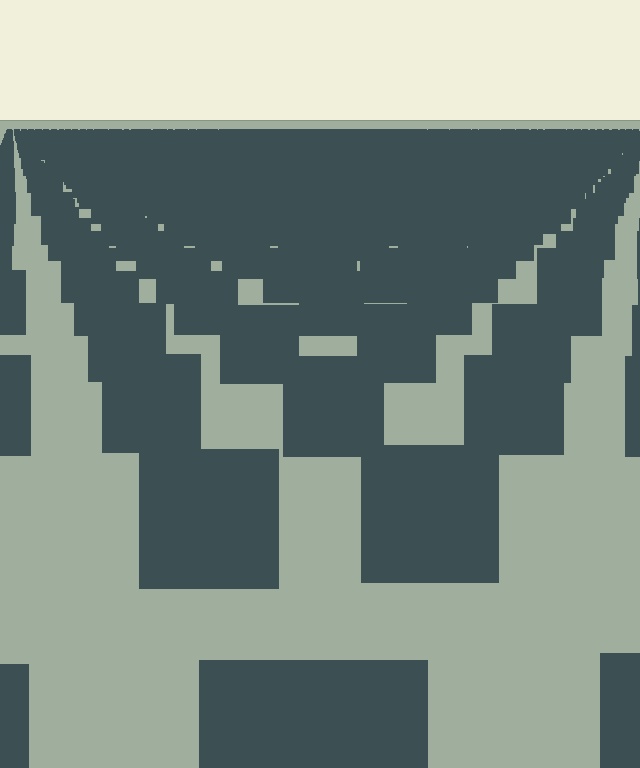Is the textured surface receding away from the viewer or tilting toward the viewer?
The surface is receding away from the viewer. Texture elements get smaller and denser toward the top.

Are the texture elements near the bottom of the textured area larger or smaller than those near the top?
Larger. Near the bottom, elements are closer to the viewer and appear at a bigger on-screen size.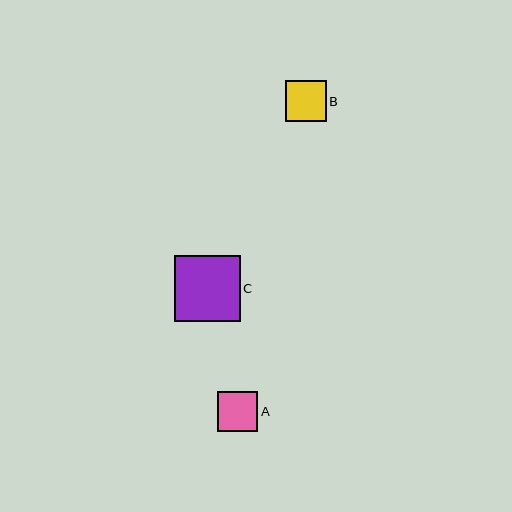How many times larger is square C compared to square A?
Square C is approximately 1.6 times the size of square A.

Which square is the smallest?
Square A is the smallest with a size of approximately 41 pixels.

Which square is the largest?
Square C is the largest with a size of approximately 66 pixels.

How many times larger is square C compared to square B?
Square C is approximately 1.6 times the size of square B.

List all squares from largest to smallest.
From largest to smallest: C, B, A.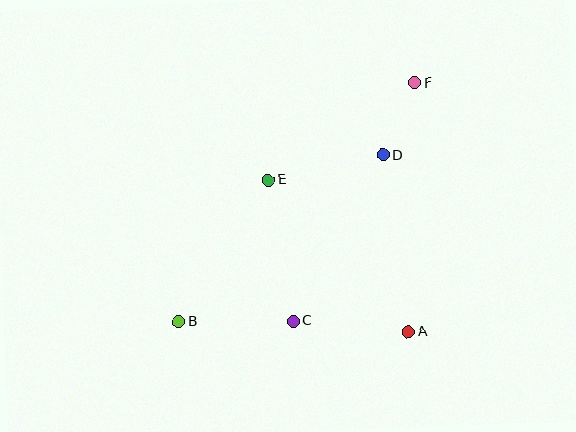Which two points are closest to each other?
Points D and F are closest to each other.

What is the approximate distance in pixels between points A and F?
The distance between A and F is approximately 249 pixels.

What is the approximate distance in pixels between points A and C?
The distance between A and C is approximately 116 pixels.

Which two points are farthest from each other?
Points B and F are farthest from each other.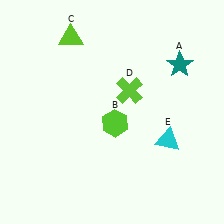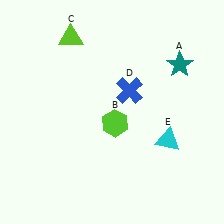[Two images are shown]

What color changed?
The cross (D) changed from lime in Image 1 to blue in Image 2.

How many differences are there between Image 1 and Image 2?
There is 1 difference between the two images.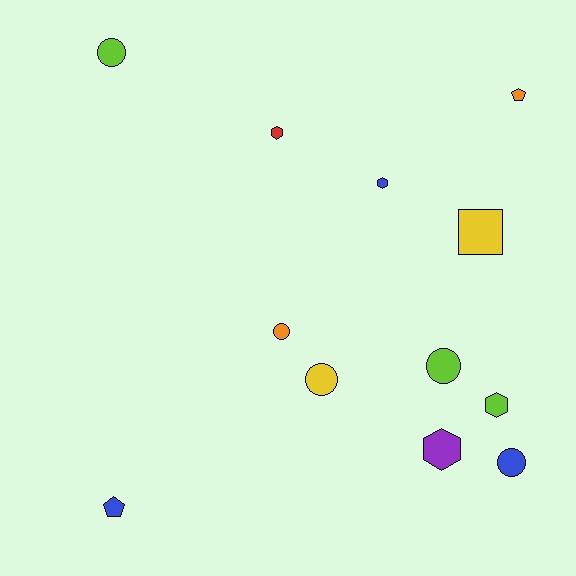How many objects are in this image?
There are 12 objects.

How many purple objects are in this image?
There is 1 purple object.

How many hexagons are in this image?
There are 4 hexagons.